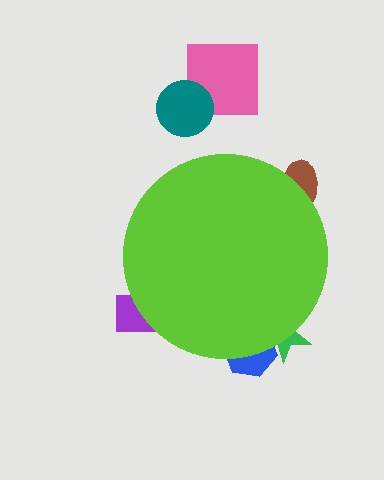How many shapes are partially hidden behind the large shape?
4 shapes are partially hidden.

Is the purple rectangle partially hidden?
Yes, the purple rectangle is partially hidden behind the lime circle.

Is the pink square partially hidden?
No, the pink square is fully visible.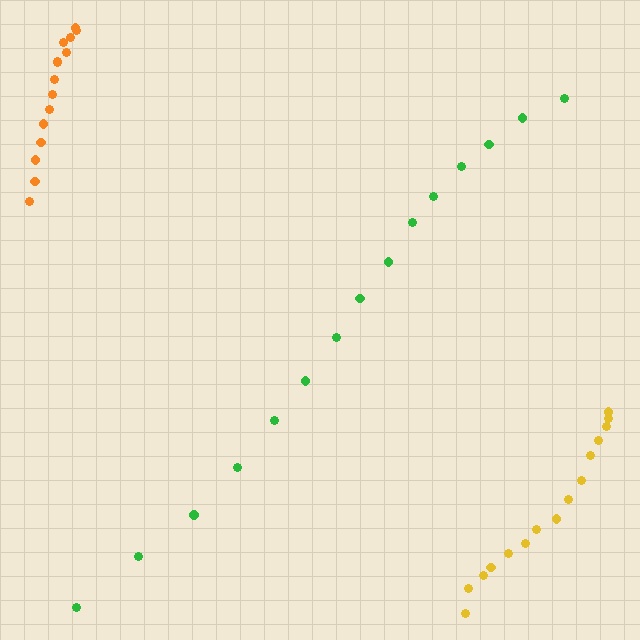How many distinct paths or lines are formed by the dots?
There are 3 distinct paths.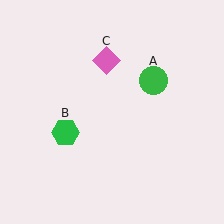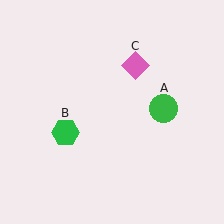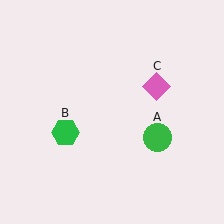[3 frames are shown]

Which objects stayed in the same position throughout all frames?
Green hexagon (object B) remained stationary.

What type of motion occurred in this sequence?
The green circle (object A), pink diamond (object C) rotated clockwise around the center of the scene.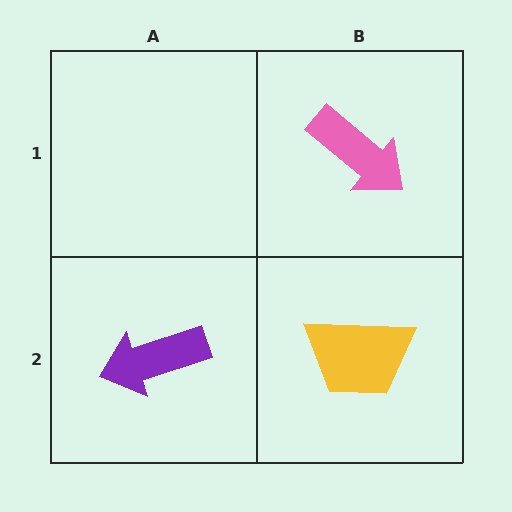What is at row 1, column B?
A pink arrow.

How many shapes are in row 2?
2 shapes.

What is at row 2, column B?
A yellow trapezoid.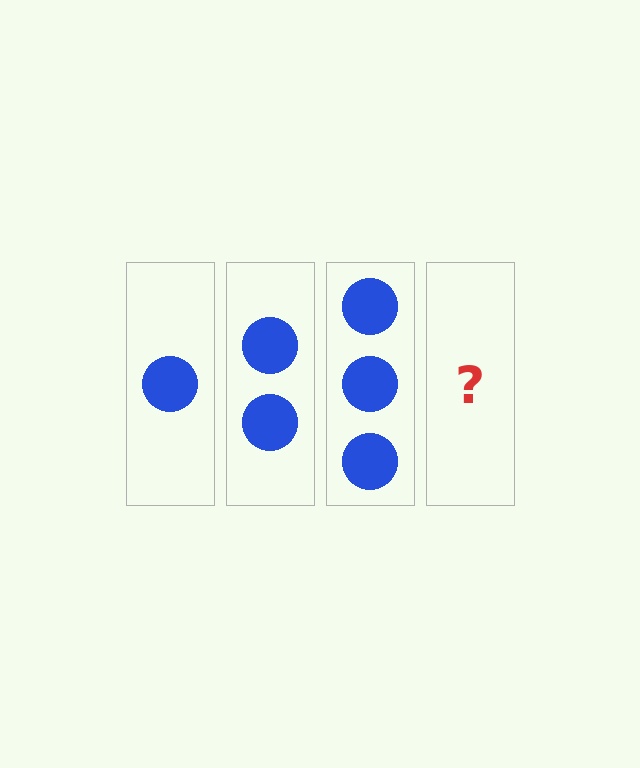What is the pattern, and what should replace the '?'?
The pattern is that each step adds one more circle. The '?' should be 4 circles.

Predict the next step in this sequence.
The next step is 4 circles.